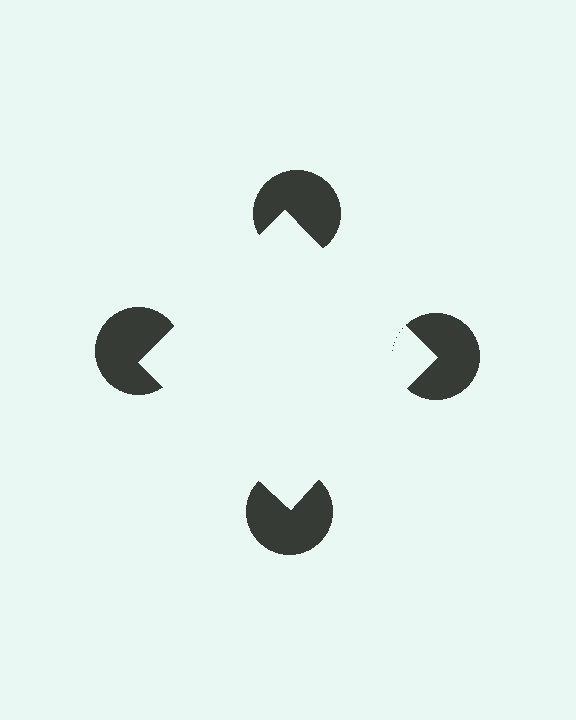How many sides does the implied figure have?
4 sides.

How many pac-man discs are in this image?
There are 4 — one at each vertex of the illusory square.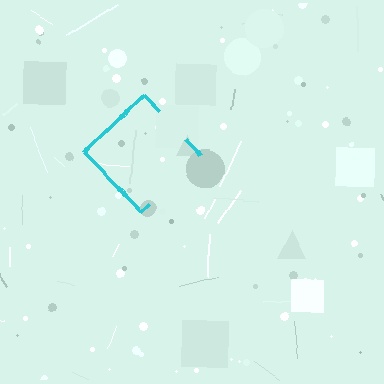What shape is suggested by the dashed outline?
The dashed outline suggests a diamond.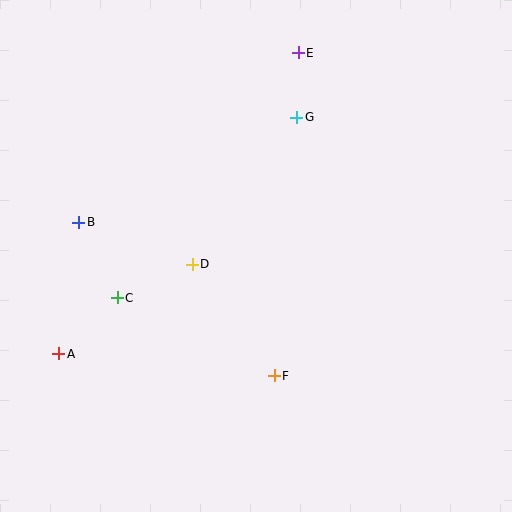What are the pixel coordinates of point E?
Point E is at (298, 53).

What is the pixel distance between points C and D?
The distance between C and D is 82 pixels.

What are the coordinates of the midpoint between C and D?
The midpoint between C and D is at (155, 281).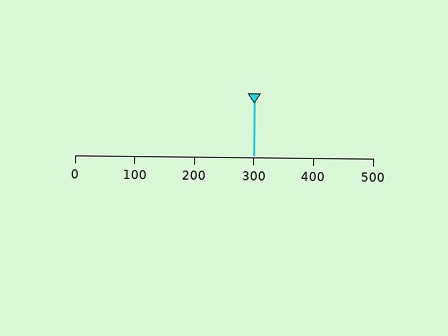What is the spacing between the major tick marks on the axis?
The major ticks are spaced 100 apart.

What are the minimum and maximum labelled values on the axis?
The axis runs from 0 to 500.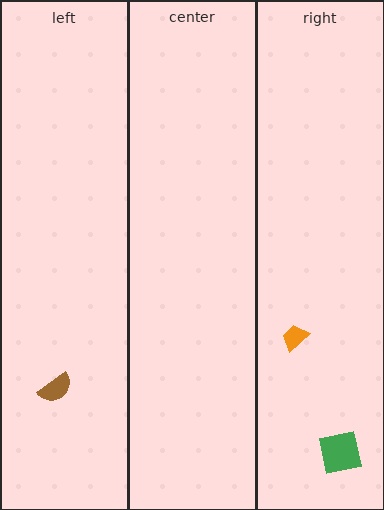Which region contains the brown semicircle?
The left region.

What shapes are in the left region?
The brown semicircle.